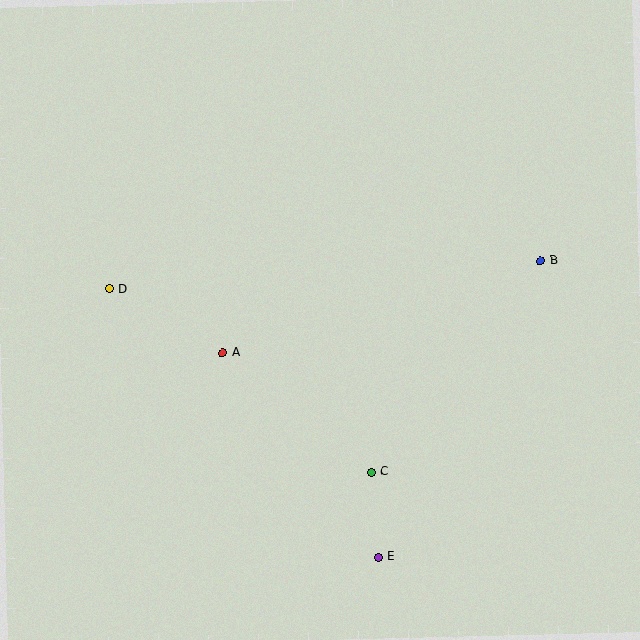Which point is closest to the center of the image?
Point A at (223, 353) is closest to the center.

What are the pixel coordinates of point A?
Point A is at (223, 353).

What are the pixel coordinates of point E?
Point E is at (378, 557).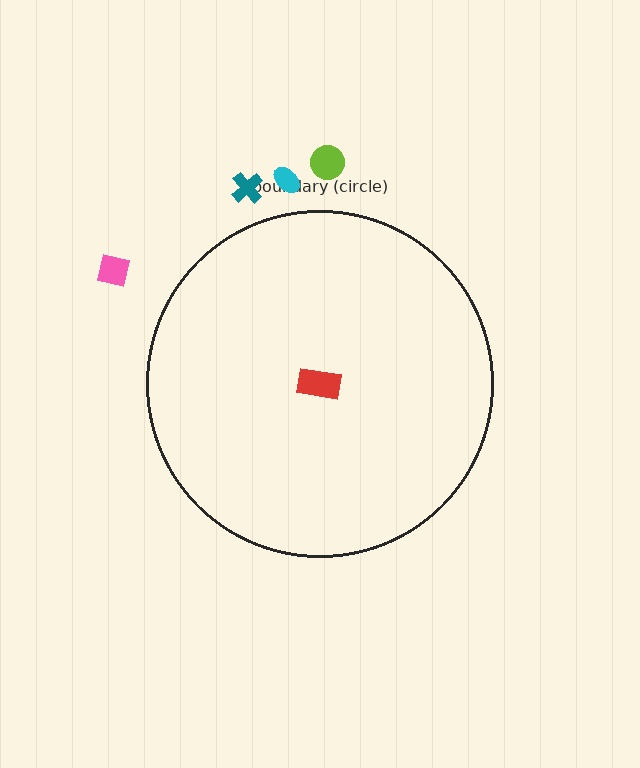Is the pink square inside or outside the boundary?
Outside.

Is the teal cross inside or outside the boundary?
Outside.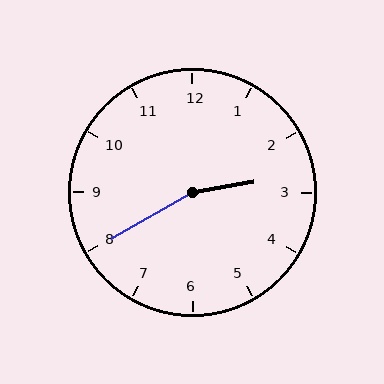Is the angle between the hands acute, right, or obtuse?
It is obtuse.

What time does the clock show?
2:40.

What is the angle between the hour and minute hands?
Approximately 160 degrees.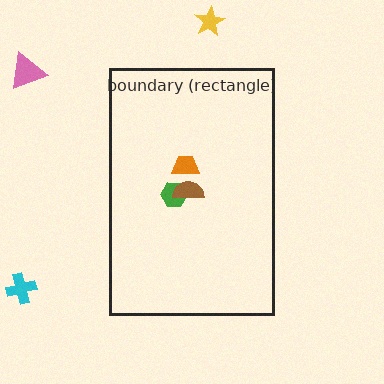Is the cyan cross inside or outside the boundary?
Outside.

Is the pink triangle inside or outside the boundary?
Outside.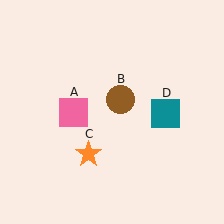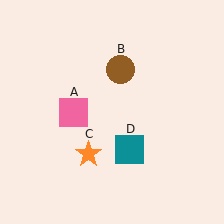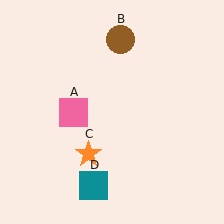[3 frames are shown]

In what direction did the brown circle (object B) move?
The brown circle (object B) moved up.